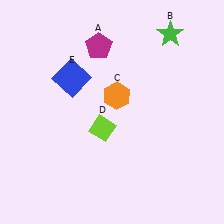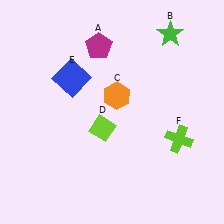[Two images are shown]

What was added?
A lime cross (F) was added in Image 2.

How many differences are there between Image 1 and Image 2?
There is 1 difference between the two images.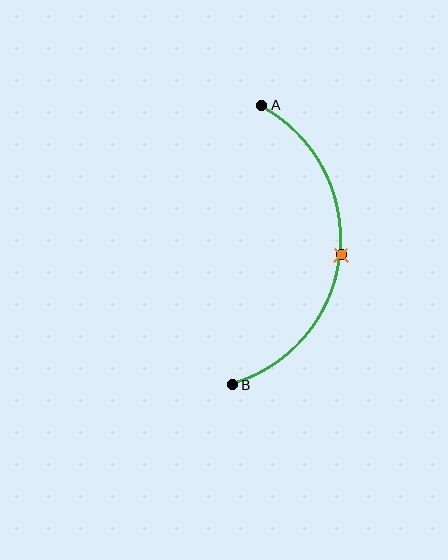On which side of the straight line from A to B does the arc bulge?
The arc bulges to the right of the straight line connecting A and B.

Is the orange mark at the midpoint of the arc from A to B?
Yes. The orange mark lies on the arc at equal arc-length from both A and B — it is the arc midpoint.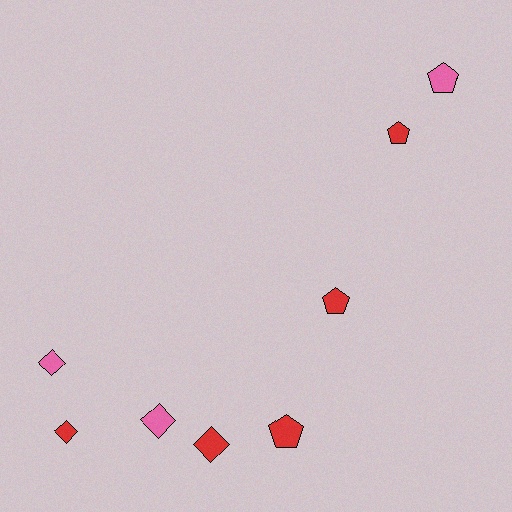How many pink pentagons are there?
There is 1 pink pentagon.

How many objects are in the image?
There are 8 objects.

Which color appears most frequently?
Red, with 5 objects.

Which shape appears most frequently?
Diamond, with 4 objects.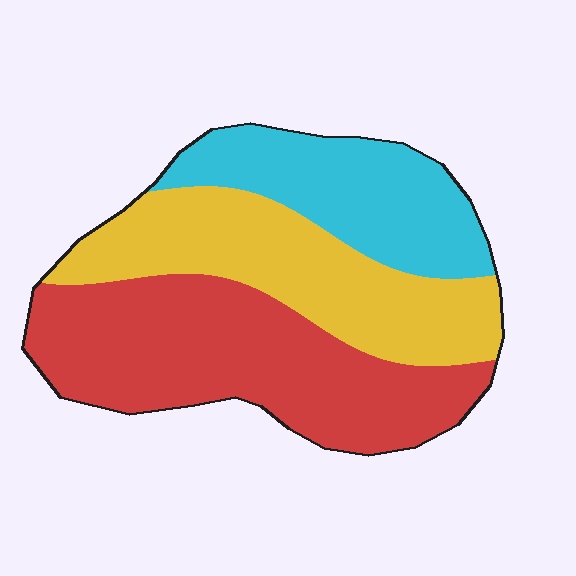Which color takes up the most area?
Red, at roughly 45%.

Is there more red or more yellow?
Red.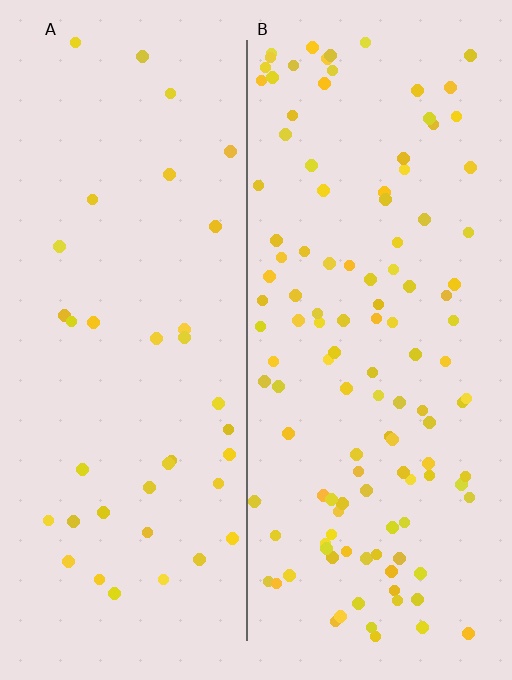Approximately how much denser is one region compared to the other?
Approximately 3.2× — region B over region A.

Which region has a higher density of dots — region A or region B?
B (the right).